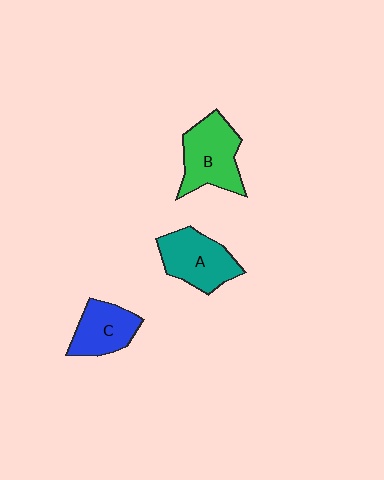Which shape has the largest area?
Shape B (green).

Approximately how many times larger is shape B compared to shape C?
Approximately 1.4 times.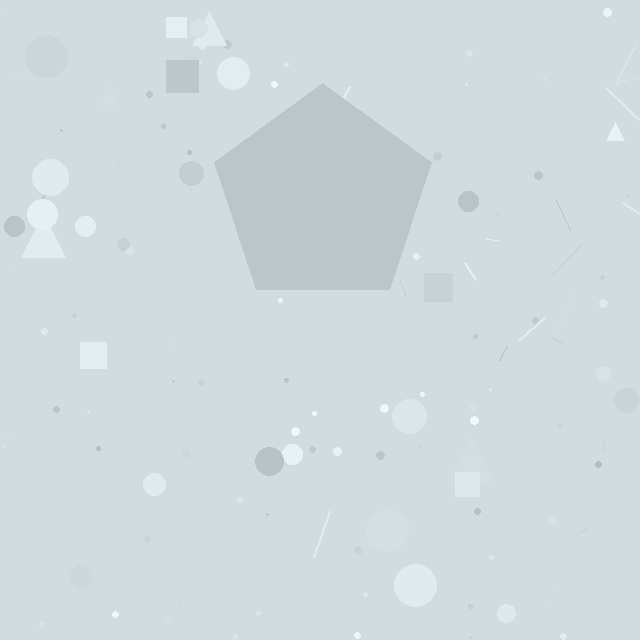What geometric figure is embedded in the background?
A pentagon is embedded in the background.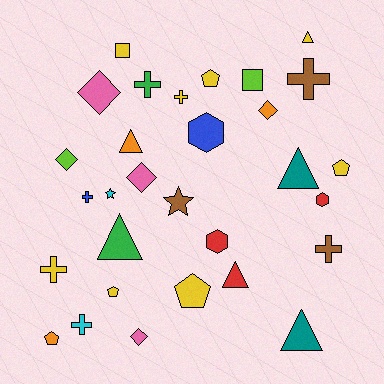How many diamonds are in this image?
There are 5 diamonds.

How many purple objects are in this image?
There are no purple objects.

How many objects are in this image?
There are 30 objects.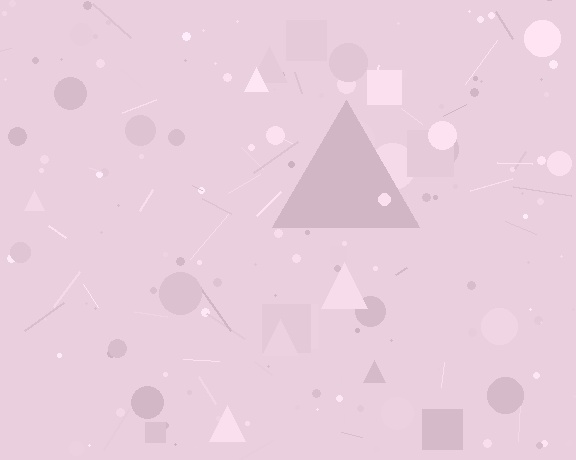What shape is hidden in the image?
A triangle is hidden in the image.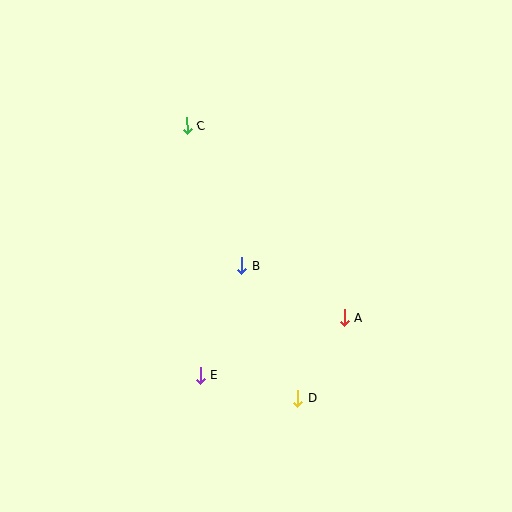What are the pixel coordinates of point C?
Point C is at (187, 126).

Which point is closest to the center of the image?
Point B at (242, 266) is closest to the center.